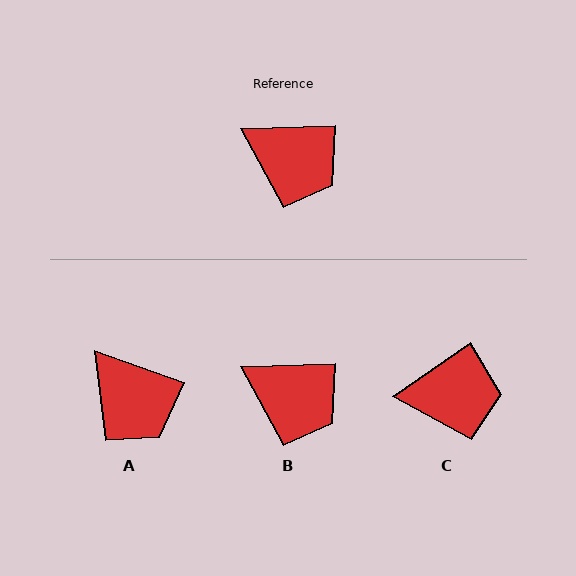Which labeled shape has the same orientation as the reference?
B.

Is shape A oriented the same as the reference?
No, it is off by about 22 degrees.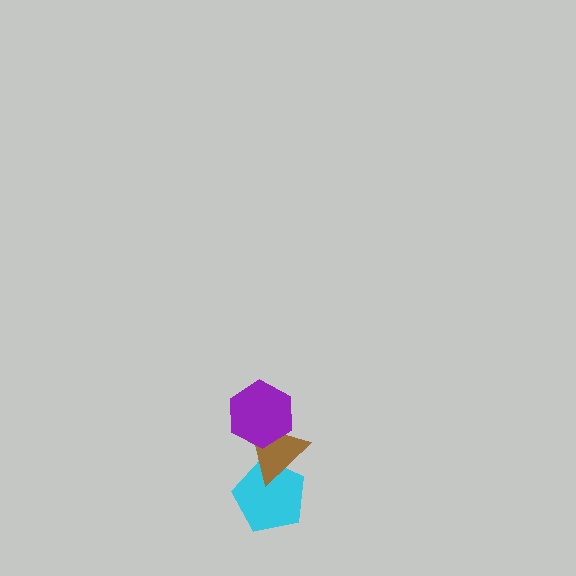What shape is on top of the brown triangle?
The purple hexagon is on top of the brown triangle.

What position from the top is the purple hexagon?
The purple hexagon is 1st from the top.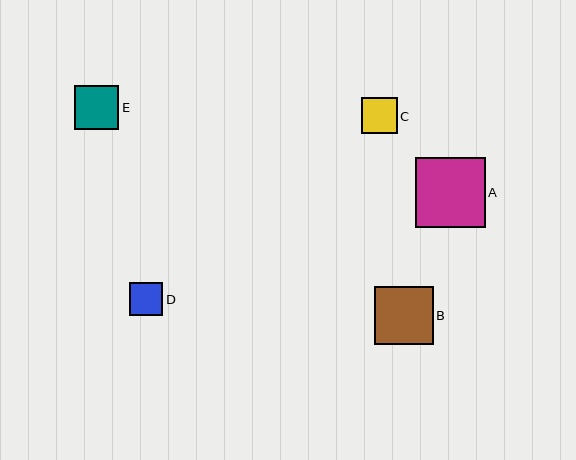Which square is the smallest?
Square D is the smallest with a size of approximately 33 pixels.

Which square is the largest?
Square A is the largest with a size of approximately 70 pixels.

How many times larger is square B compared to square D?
Square B is approximately 1.8 times the size of square D.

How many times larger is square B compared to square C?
Square B is approximately 1.6 times the size of square C.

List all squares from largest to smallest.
From largest to smallest: A, B, E, C, D.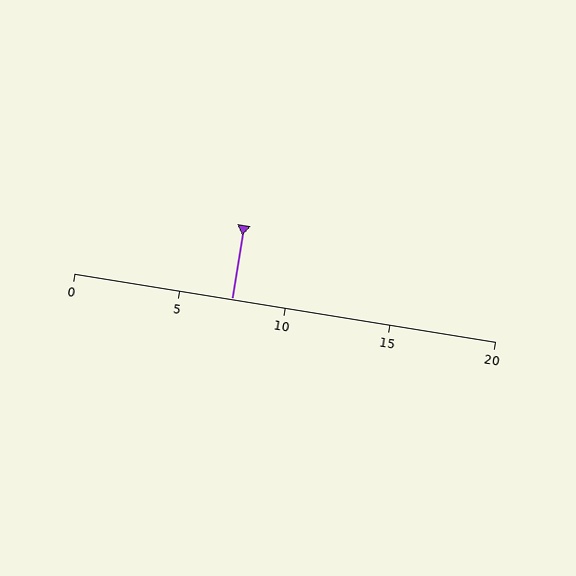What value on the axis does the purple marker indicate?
The marker indicates approximately 7.5.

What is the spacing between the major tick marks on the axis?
The major ticks are spaced 5 apart.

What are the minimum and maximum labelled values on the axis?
The axis runs from 0 to 20.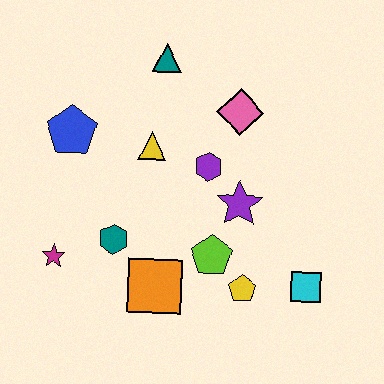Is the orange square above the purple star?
No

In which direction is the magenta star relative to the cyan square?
The magenta star is to the left of the cyan square.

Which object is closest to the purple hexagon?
The purple star is closest to the purple hexagon.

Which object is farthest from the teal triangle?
The cyan square is farthest from the teal triangle.